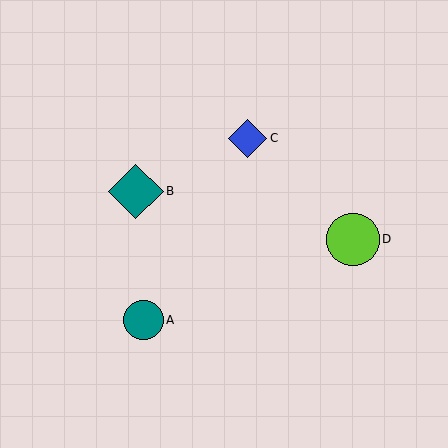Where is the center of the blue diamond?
The center of the blue diamond is at (248, 138).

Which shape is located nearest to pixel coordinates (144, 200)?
The teal diamond (labeled B) at (136, 191) is nearest to that location.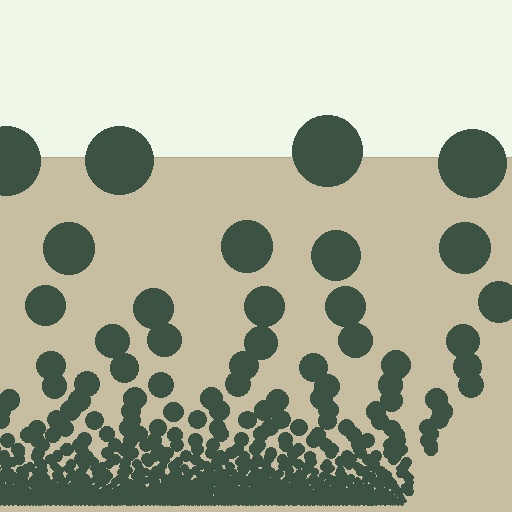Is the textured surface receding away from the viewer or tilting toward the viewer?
The surface appears to tilt toward the viewer. Texture elements get larger and sparser toward the top.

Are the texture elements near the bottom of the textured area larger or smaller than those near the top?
Smaller. The gradient is inverted — elements near the bottom are smaller and denser.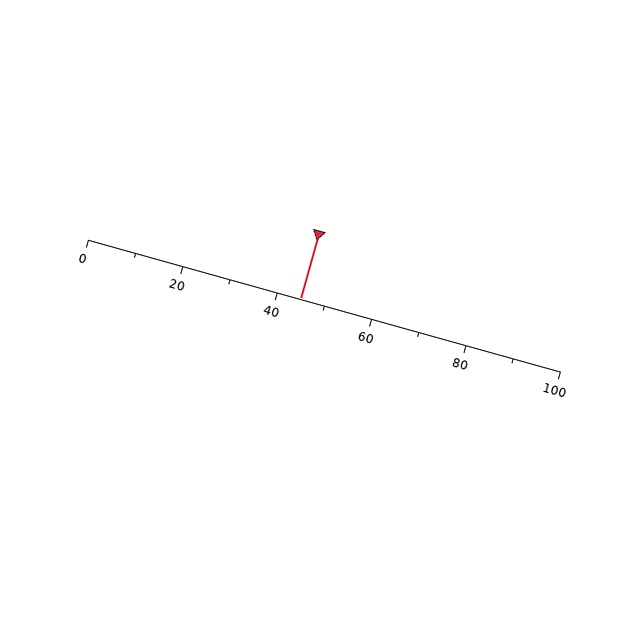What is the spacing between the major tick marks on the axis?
The major ticks are spaced 20 apart.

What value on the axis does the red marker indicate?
The marker indicates approximately 45.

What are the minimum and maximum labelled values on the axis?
The axis runs from 0 to 100.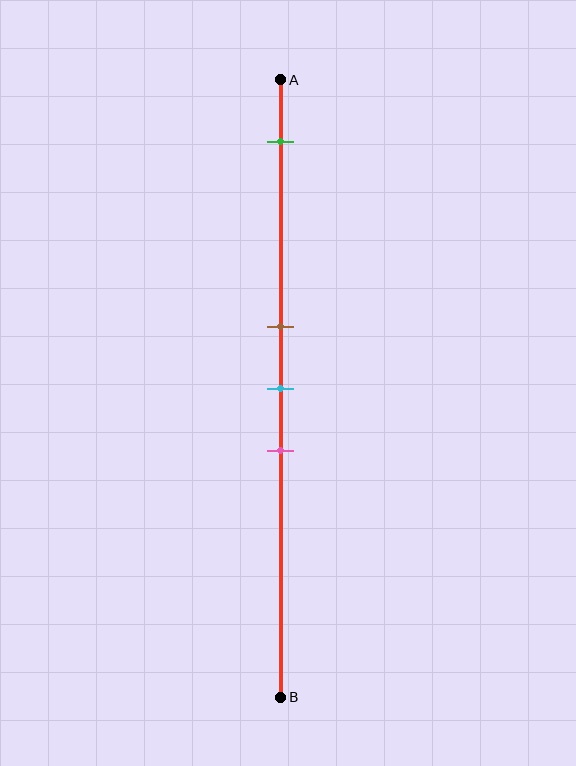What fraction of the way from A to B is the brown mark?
The brown mark is approximately 40% (0.4) of the way from A to B.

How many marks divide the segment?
There are 4 marks dividing the segment.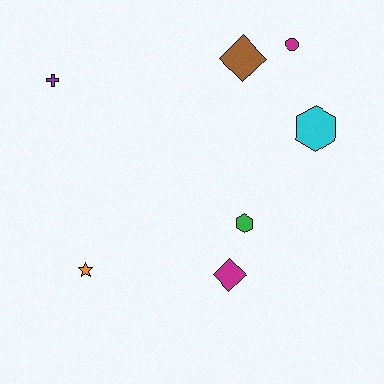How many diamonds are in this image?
There are 2 diamonds.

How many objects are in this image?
There are 7 objects.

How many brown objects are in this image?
There is 1 brown object.